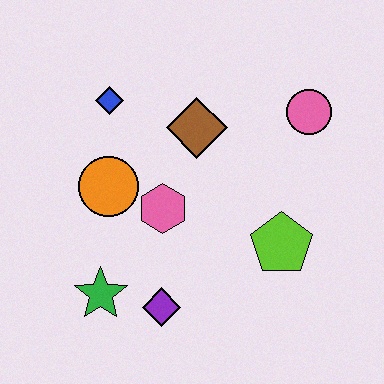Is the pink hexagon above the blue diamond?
No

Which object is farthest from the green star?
The pink circle is farthest from the green star.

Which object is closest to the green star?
The purple diamond is closest to the green star.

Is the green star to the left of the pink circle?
Yes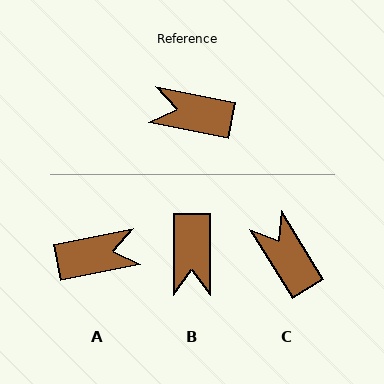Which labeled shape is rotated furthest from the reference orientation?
A, about 158 degrees away.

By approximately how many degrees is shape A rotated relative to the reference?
Approximately 158 degrees clockwise.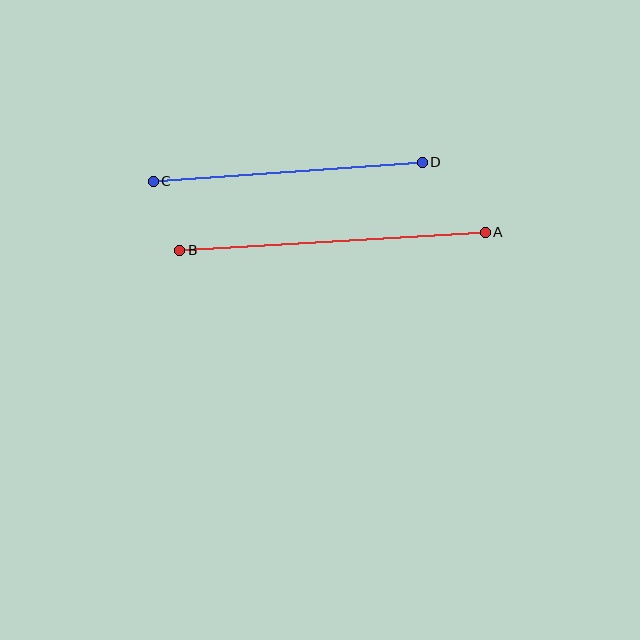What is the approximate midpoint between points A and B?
The midpoint is at approximately (333, 241) pixels.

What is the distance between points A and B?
The distance is approximately 306 pixels.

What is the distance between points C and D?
The distance is approximately 270 pixels.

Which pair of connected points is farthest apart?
Points A and B are farthest apart.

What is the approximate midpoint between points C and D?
The midpoint is at approximately (288, 172) pixels.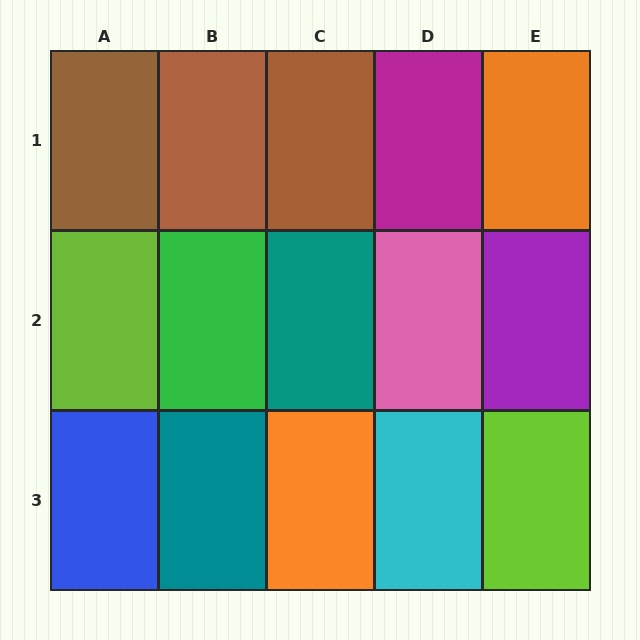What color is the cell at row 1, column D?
Magenta.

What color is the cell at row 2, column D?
Pink.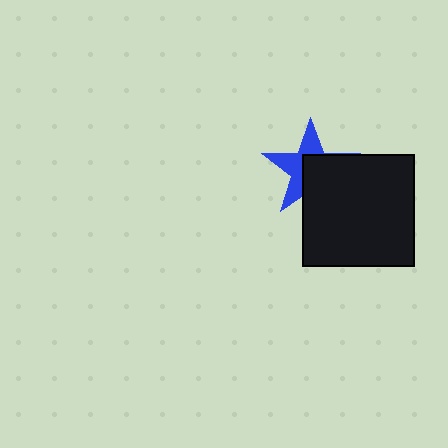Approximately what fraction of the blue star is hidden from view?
Roughly 54% of the blue star is hidden behind the black square.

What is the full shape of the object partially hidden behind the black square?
The partially hidden object is a blue star.